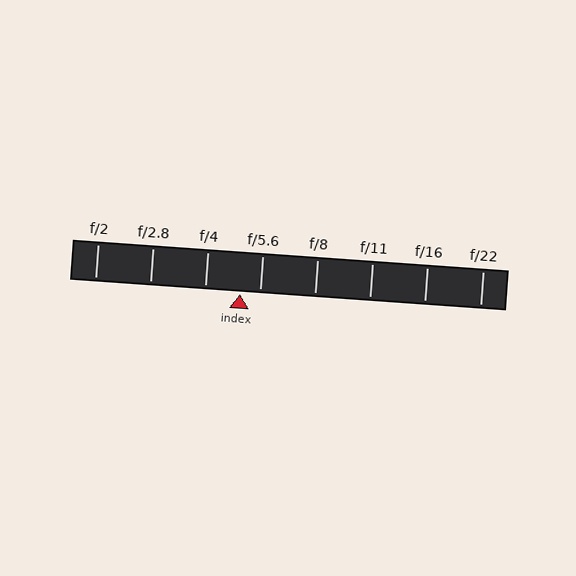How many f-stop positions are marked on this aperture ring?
There are 8 f-stop positions marked.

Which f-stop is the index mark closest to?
The index mark is closest to f/5.6.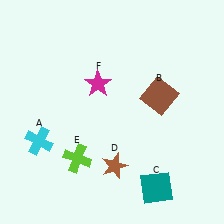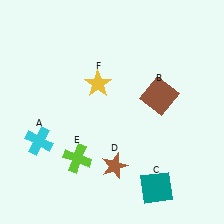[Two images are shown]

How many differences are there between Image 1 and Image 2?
There is 1 difference between the two images.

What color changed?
The star (F) changed from magenta in Image 1 to yellow in Image 2.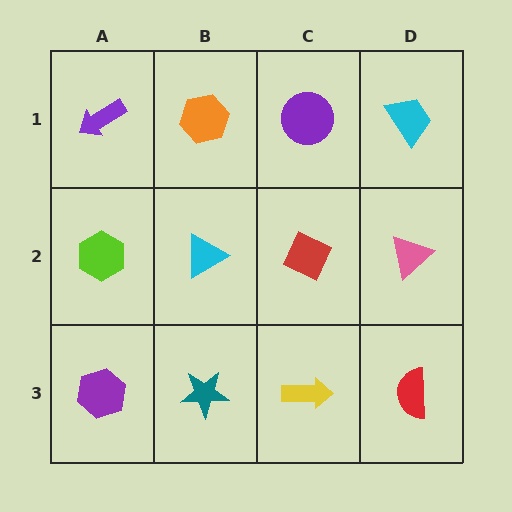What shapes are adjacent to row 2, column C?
A purple circle (row 1, column C), a yellow arrow (row 3, column C), a cyan triangle (row 2, column B), a pink triangle (row 2, column D).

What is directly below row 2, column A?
A purple hexagon.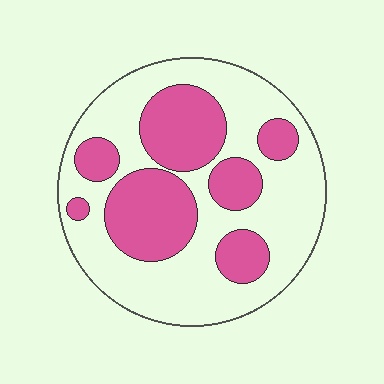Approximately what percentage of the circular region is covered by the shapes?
Approximately 35%.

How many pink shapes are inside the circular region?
7.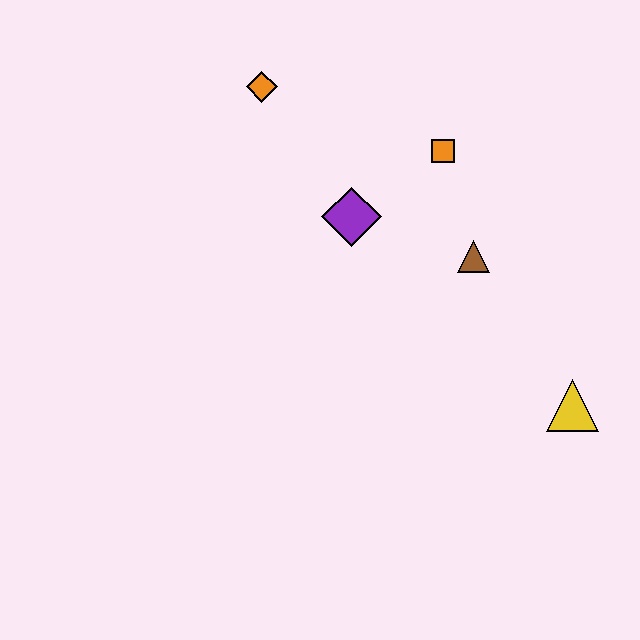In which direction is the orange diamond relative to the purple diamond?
The orange diamond is above the purple diamond.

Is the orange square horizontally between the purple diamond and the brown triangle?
Yes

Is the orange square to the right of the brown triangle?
No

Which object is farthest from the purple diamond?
The yellow triangle is farthest from the purple diamond.